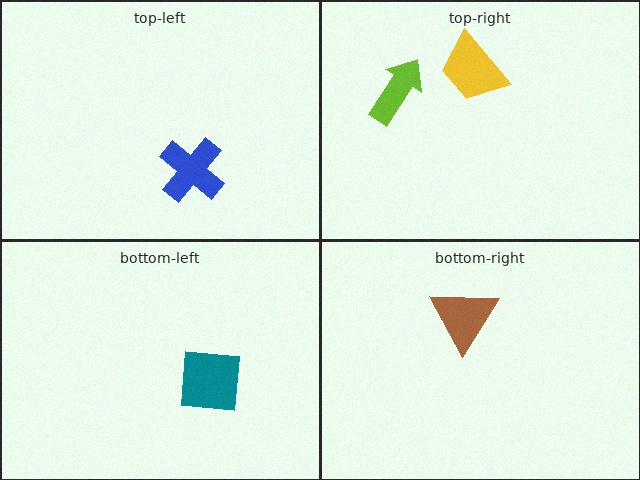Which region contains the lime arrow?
The top-right region.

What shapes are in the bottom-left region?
The teal square.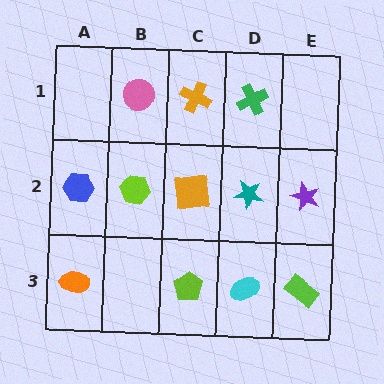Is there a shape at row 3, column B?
No, that cell is empty.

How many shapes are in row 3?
4 shapes.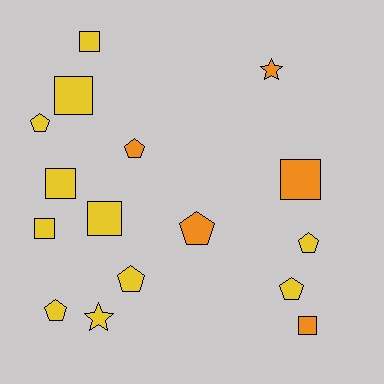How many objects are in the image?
There are 16 objects.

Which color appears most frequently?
Yellow, with 11 objects.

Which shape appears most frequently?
Pentagon, with 7 objects.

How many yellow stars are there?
There is 1 yellow star.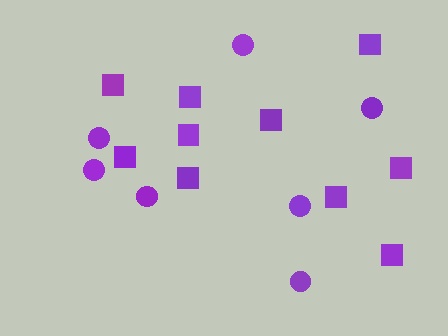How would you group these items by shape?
There are 2 groups: one group of circles (7) and one group of squares (10).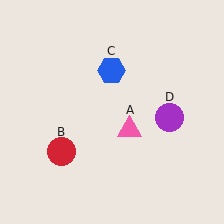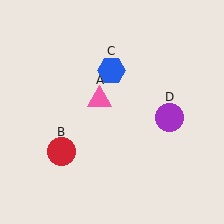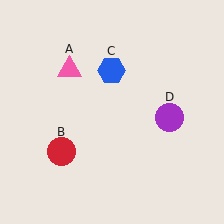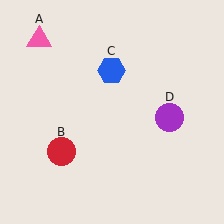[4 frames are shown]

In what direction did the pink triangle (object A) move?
The pink triangle (object A) moved up and to the left.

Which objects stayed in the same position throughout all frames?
Red circle (object B) and blue hexagon (object C) and purple circle (object D) remained stationary.